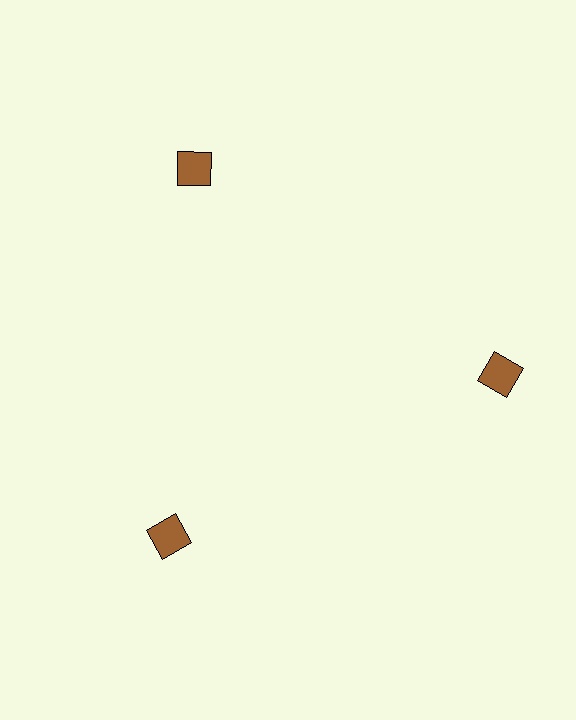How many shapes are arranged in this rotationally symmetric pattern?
There are 3 shapes, arranged in 3 groups of 1.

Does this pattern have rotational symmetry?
Yes, this pattern has 3-fold rotational symmetry. It looks the same after rotating 120 degrees around the center.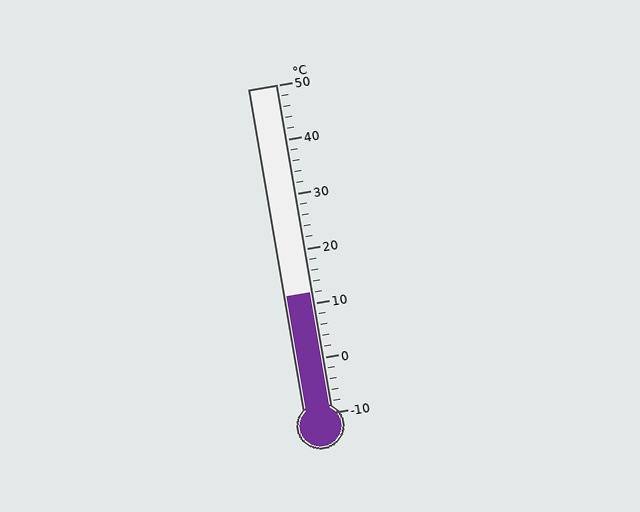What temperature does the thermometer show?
The thermometer shows approximately 12°C.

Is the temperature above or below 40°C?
The temperature is below 40°C.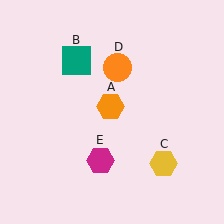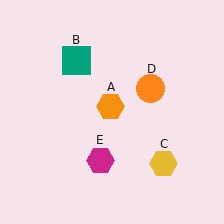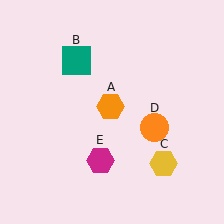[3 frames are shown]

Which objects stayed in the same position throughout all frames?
Orange hexagon (object A) and teal square (object B) and yellow hexagon (object C) and magenta hexagon (object E) remained stationary.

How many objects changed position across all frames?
1 object changed position: orange circle (object D).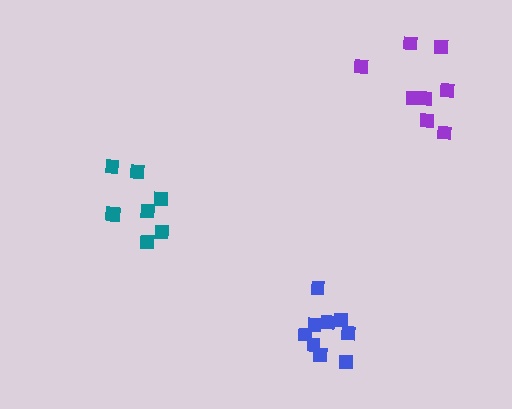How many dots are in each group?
Group 1: 8 dots, Group 2: 9 dots, Group 3: 9 dots (26 total).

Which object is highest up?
The purple cluster is topmost.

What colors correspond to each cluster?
The clusters are colored: teal, blue, purple.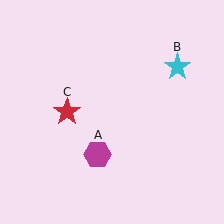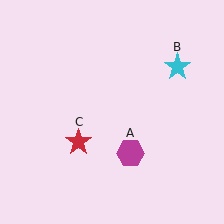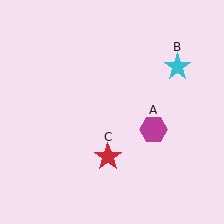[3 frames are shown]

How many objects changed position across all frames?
2 objects changed position: magenta hexagon (object A), red star (object C).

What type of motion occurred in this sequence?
The magenta hexagon (object A), red star (object C) rotated counterclockwise around the center of the scene.